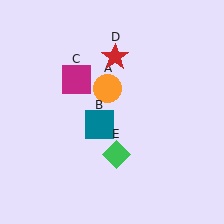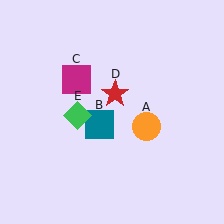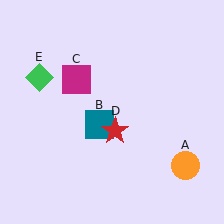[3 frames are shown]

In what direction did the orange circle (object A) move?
The orange circle (object A) moved down and to the right.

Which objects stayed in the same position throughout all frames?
Teal square (object B) and magenta square (object C) remained stationary.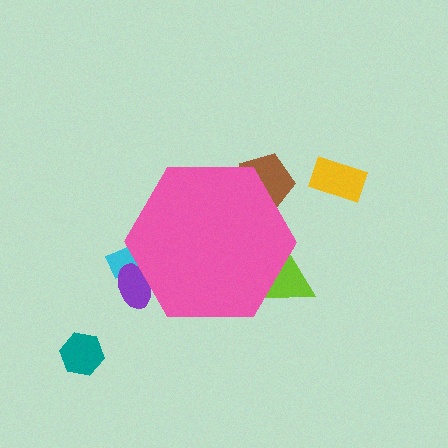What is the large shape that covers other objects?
A pink hexagon.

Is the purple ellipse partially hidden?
Yes, the purple ellipse is partially hidden behind the pink hexagon.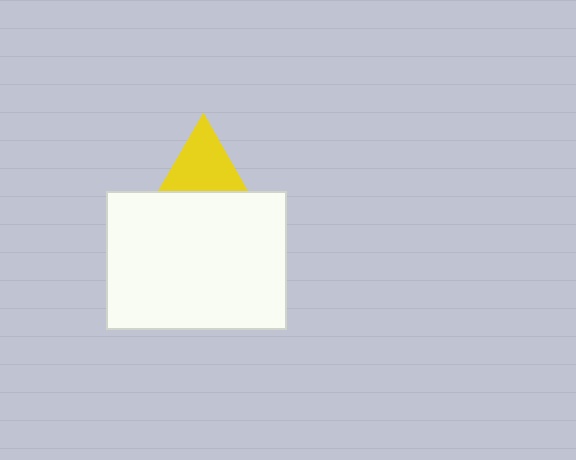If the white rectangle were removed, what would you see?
You would see the complete yellow triangle.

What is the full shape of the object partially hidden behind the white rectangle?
The partially hidden object is a yellow triangle.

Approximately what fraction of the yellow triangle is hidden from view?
Roughly 34% of the yellow triangle is hidden behind the white rectangle.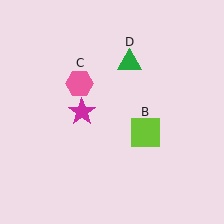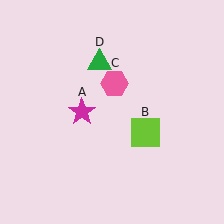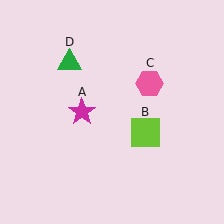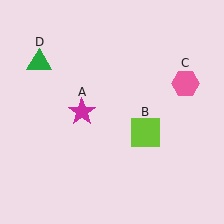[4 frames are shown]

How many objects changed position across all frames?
2 objects changed position: pink hexagon (object C), green triangle (object D).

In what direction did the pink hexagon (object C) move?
The pink hexagon (object C) moved right.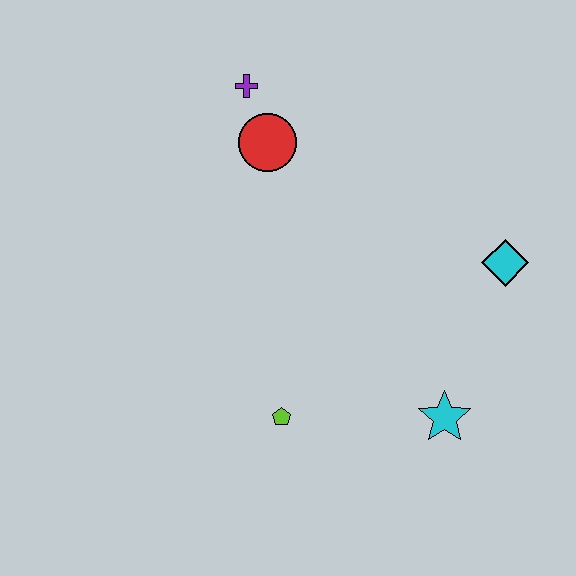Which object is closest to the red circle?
The purple cross is closest to the red circle.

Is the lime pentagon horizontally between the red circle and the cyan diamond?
Yes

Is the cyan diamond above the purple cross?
No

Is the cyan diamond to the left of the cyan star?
No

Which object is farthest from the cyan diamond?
The purple cross is farthest from the cyan diamond.